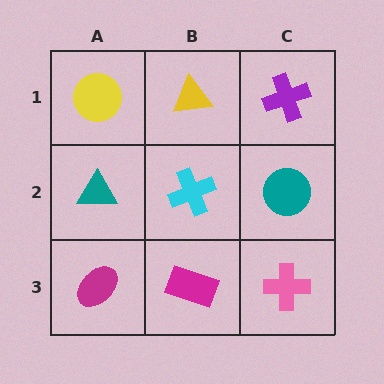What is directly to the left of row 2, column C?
A cyan cross.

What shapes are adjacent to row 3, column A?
A teal triangle (row 2, column A), a magenta rectangle (row 3, column B).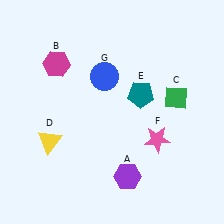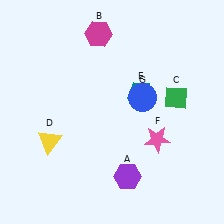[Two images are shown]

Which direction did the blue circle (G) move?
The blue circle (G) moved right.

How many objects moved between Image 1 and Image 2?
2 objects moved between the two images.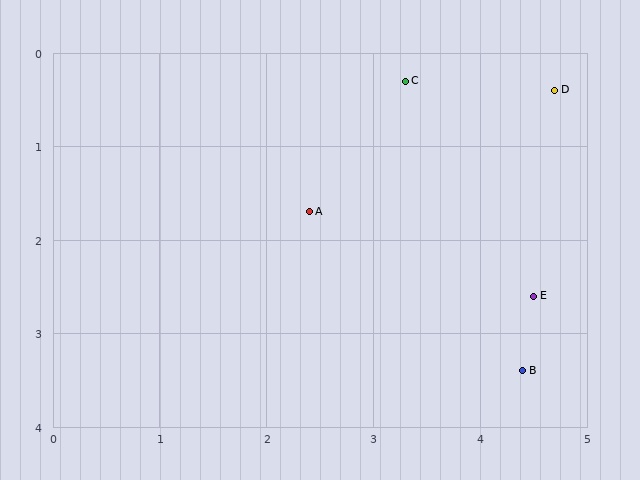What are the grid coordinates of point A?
Point A is at approximately (2.4, 1.7).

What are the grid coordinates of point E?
Point E is at approximately (4.5, 2.6).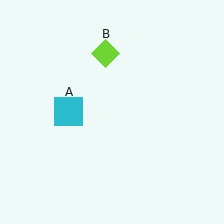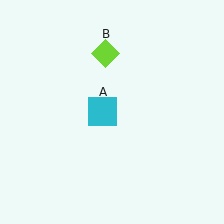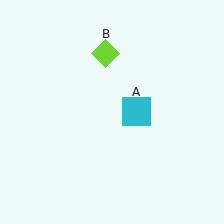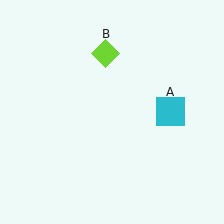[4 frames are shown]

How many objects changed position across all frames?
1 object changed position: cyan square (object A).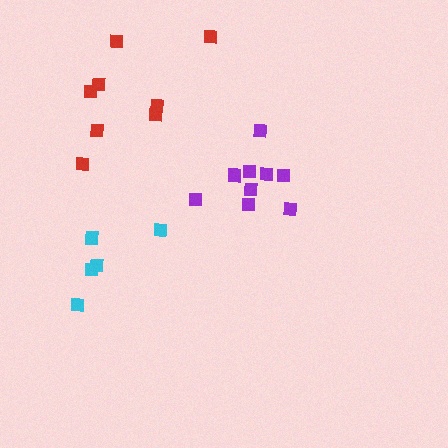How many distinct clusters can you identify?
There are 3 distinct clusters.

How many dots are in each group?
Group 1: 8 dots, Group 2: 5 dots, Group 3: 9 dots (22 total).